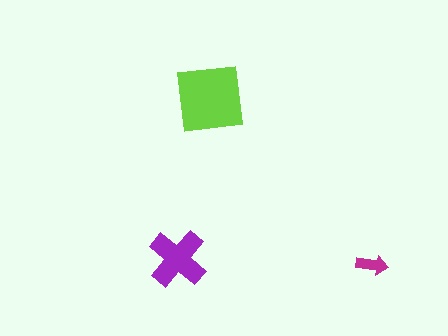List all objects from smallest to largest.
The magenta arrow, the purple cross, the lime square.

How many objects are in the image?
There are 3 objects in the image.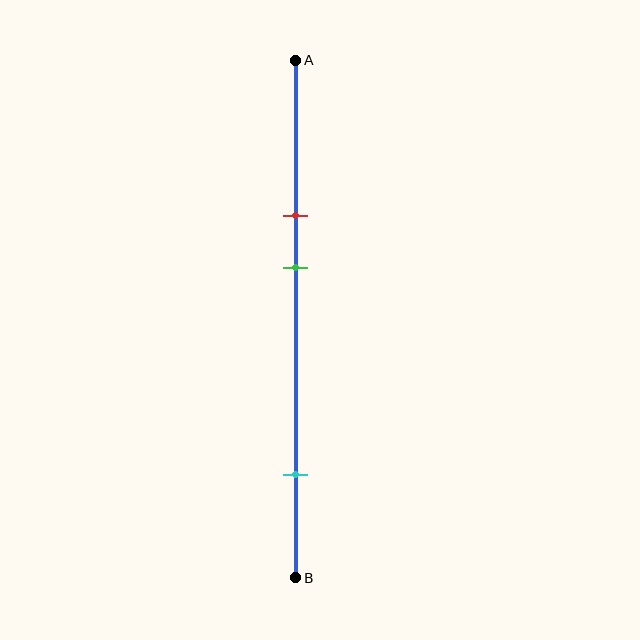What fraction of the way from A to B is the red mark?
The red mark is approximately 30% (0.3) of the way from A to B.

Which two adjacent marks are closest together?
The red and green marks are the closest adjacent pair.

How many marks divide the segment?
There are 3 marks dividing the segment.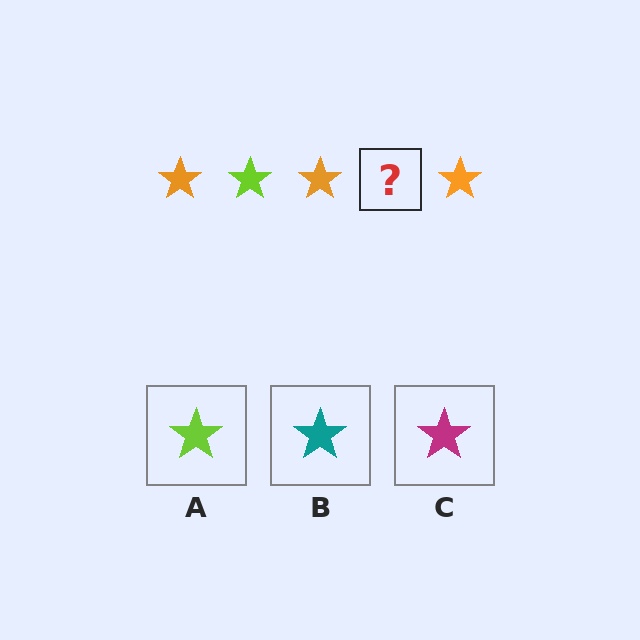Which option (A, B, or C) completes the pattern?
A.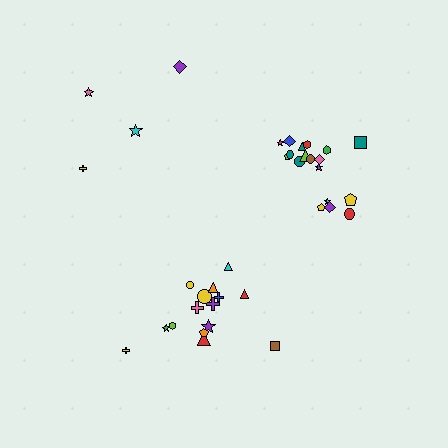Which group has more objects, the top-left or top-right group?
The top-right group.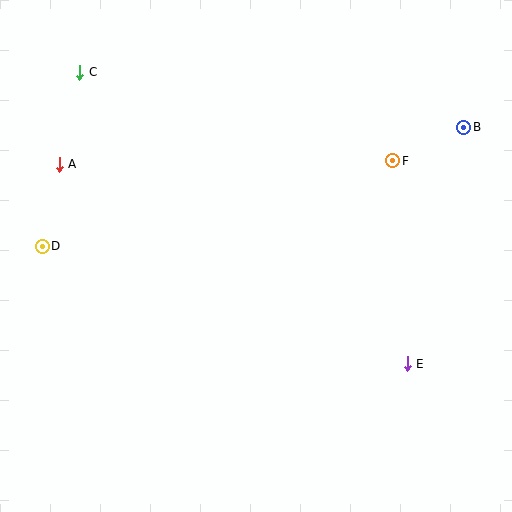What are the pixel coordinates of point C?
Point C is at (80, 72).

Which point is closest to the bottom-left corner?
Point D is closest to the bottom-left corner.